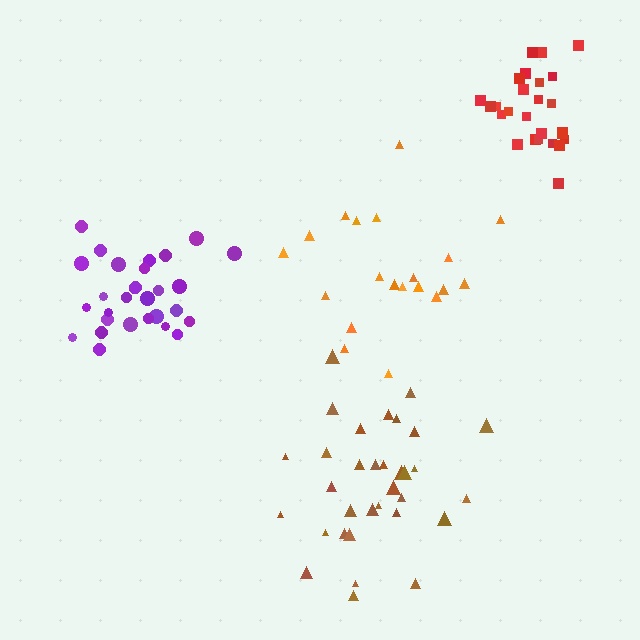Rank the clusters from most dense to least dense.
red, purple, brown, orange.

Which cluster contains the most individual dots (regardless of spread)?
Brown (33).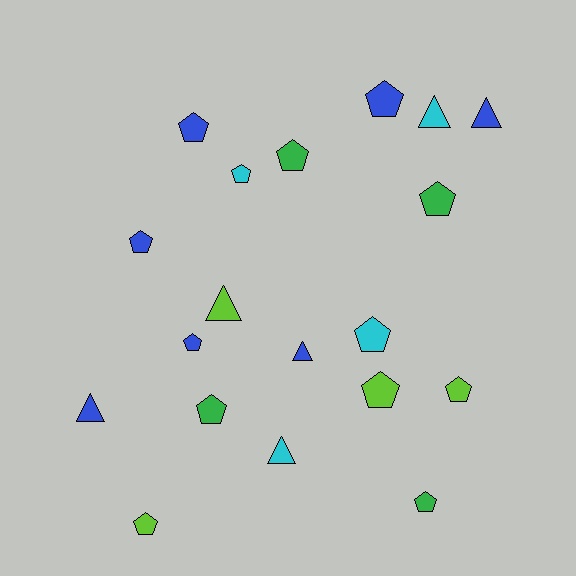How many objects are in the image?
There are 19 objects.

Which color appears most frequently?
Blue, with 7 objects.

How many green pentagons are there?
There are 4 green pentagons.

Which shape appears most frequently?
Pentagon, with 13 objects.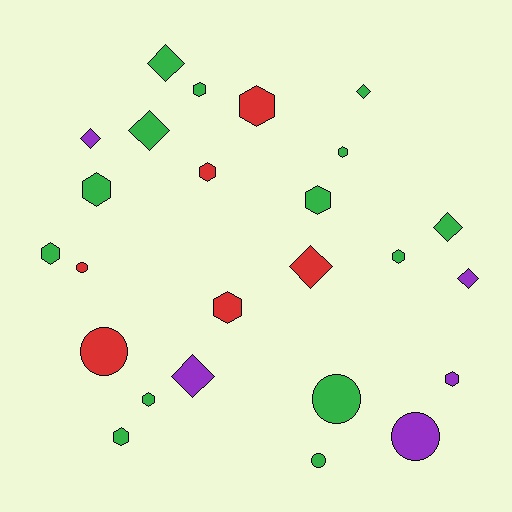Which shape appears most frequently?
Hexagon, with 12 objects.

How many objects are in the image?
There are 25 objects.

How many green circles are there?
There are 2 green circles.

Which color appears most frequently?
Green, with 14 objects.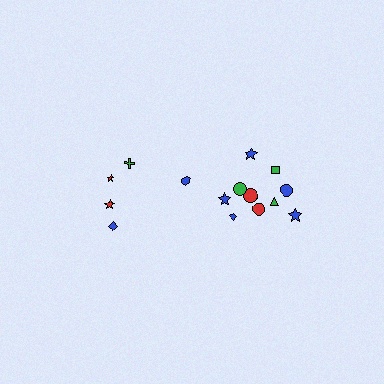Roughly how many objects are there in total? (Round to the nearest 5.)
Roughly 15 objects in total.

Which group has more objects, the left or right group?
The right group.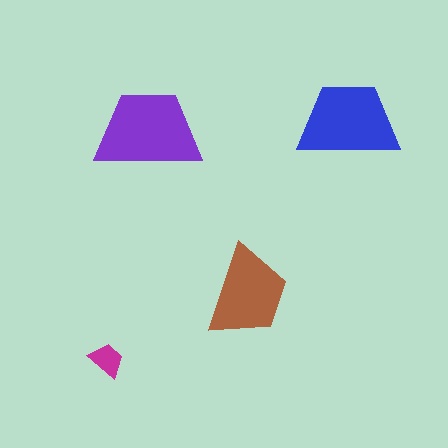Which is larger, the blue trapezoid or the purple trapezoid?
The purple one.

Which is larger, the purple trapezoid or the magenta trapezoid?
The purple one.